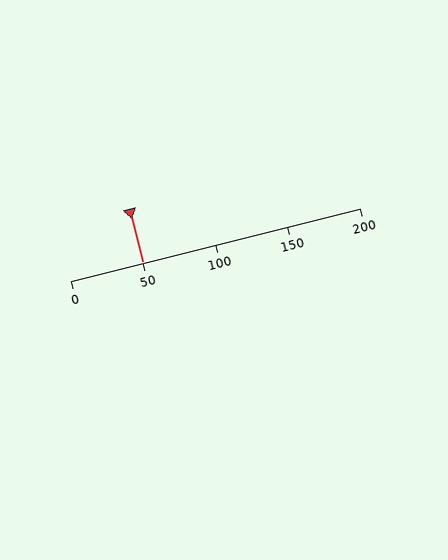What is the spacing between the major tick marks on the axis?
The major ticks are spaced 50 apart.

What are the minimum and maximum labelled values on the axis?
The axis runs from 0 to 200.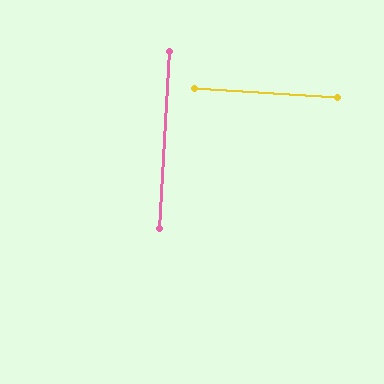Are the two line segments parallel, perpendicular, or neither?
Perpendicular — they meet at approximately 90°.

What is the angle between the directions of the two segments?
Approximately 90 degrees.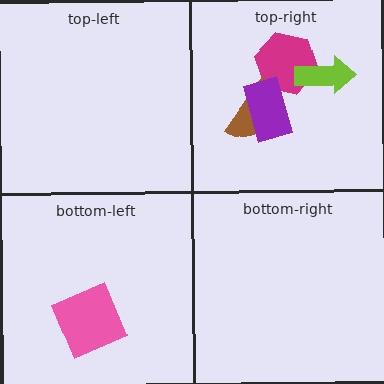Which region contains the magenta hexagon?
The top-right region.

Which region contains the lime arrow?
The top-right region.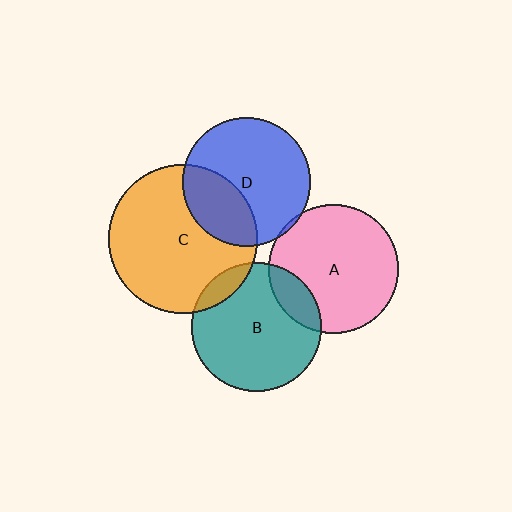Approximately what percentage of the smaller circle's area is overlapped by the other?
Approximately 5%.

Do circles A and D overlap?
Yes.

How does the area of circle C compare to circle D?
Approximately 1.3 times.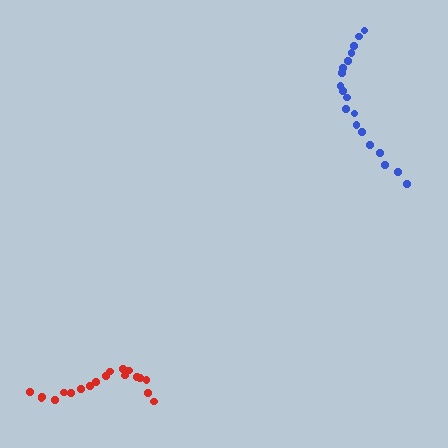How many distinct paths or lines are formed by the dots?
There are 2 distinct paths.